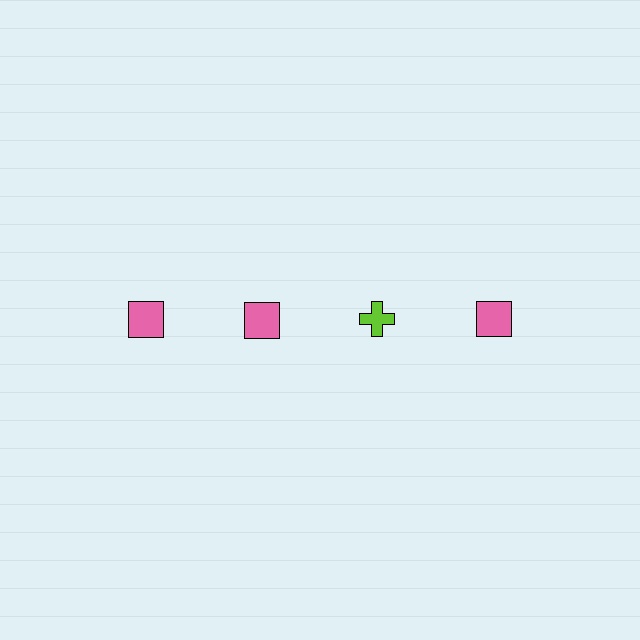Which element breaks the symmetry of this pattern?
The lime cross in the top row, center column breaks the symmetry. All other shapes are pink squares.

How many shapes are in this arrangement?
There are 4 shapes arranged in a grid pattern.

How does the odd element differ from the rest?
It differs in both color (lime instead of pink) and shape (cross instead of square).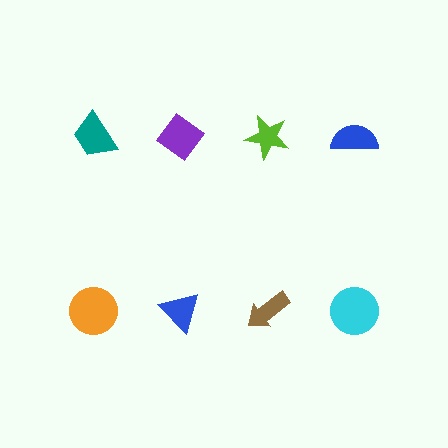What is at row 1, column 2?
A purple diamond.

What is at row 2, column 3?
A brown arrow.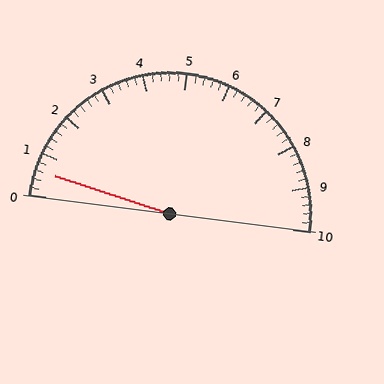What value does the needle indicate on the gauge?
The needle indicates approximately 0.6.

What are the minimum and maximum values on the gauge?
The gauge ranges from 0 to 10.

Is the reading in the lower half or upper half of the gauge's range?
The reading is in the lower half of the range (0 to 10).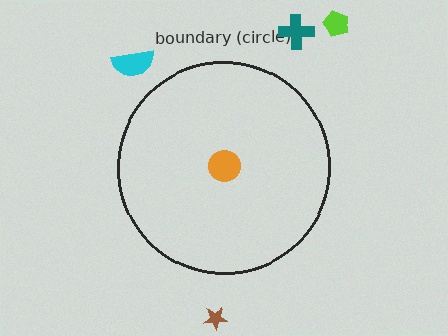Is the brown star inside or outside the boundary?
Outside.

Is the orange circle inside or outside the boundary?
Inside.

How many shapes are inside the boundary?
1 inside, 4 outside.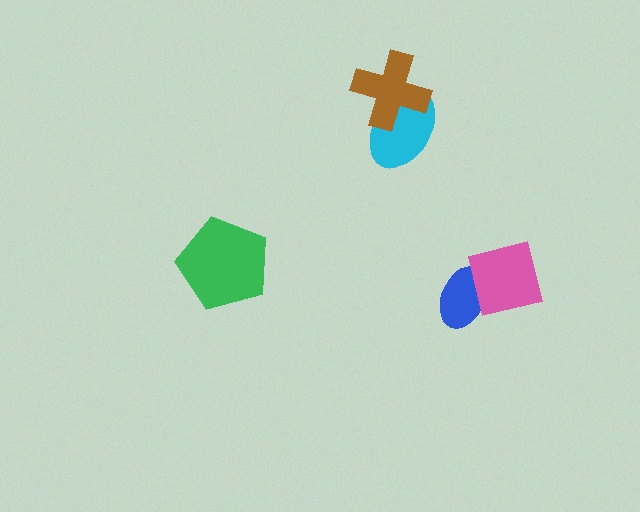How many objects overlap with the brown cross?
1 object overlaps with the brown cross.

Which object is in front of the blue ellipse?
The pink square is in front of the blue ellipse.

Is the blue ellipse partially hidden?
Yes, it is partially covered by another shape.